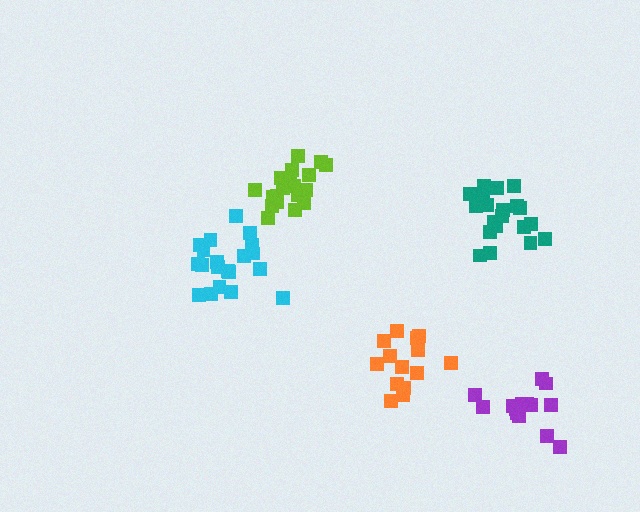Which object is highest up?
The lime cluster is topmost.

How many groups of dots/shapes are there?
There are 5 groups.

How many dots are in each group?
Group 1: 20 dots, Group 2: 19 dots, Group 3: 15 dots, Group 4: 20 dots, Group 5: 14 dots (88 total).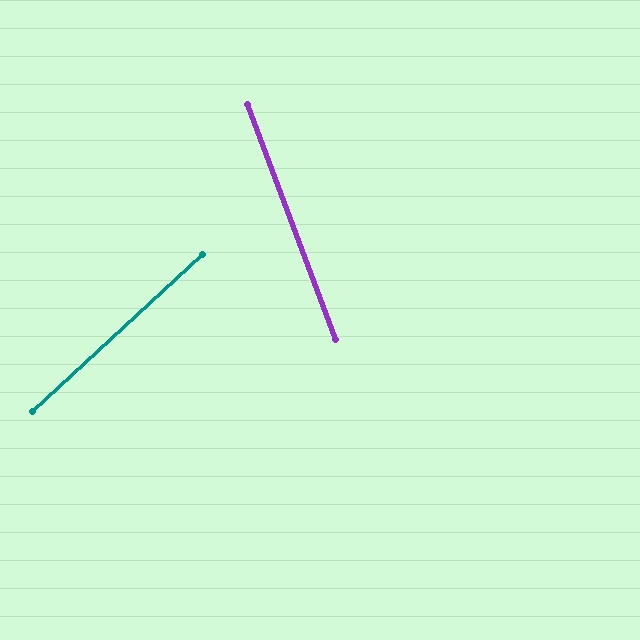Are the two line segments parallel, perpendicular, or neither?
Neither parallel nor perpendicular — they differ by about 68°.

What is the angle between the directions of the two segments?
Approximately 68 degrees.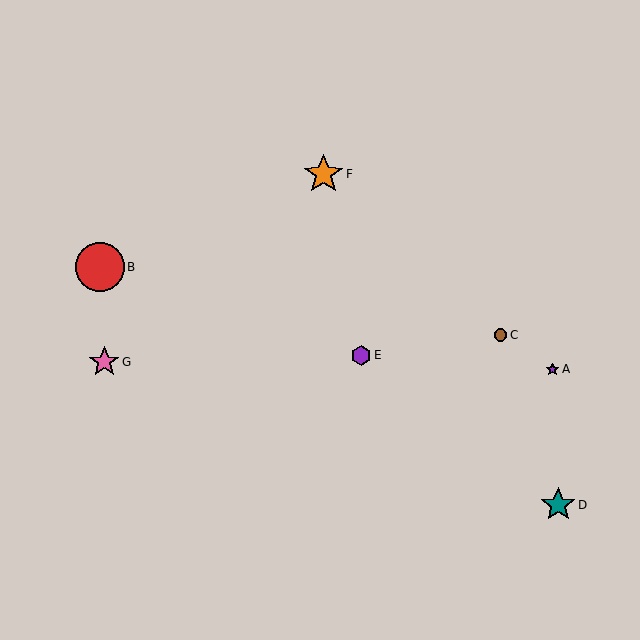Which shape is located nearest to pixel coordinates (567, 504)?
The teal star (labeled D) at (558, 505) is nearest to that location.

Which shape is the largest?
The red circle (labeled B) is the largest.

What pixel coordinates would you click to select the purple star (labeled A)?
Click at (553, 369) to select the purple star A.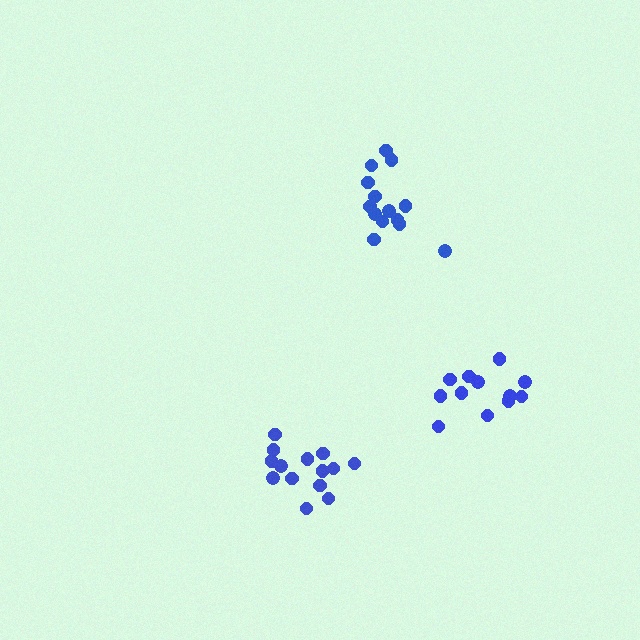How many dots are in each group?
Group 1: 14 dots, Group 2: 12 dots, Group 3: 14 dots (40 total).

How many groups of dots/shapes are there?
There are 3 groups.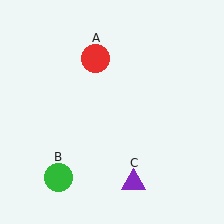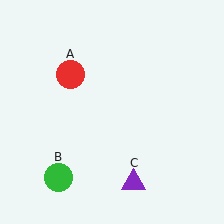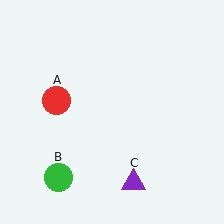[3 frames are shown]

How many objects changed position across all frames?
1 object changed position: red circle (object A).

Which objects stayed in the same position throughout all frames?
Green circle (object B) and purple triangle (object C) remained stationary.